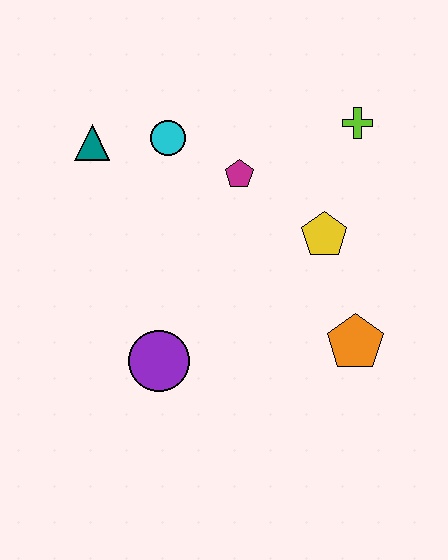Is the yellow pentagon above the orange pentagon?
Yes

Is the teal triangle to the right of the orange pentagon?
No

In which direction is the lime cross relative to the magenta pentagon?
The lime cross is to the right of the magenta pentagon.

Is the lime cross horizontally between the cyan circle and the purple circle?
No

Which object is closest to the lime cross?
The yellow pentagon is closest to the lime cross.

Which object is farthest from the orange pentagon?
The teal triangle is farthest from the orange pentagon.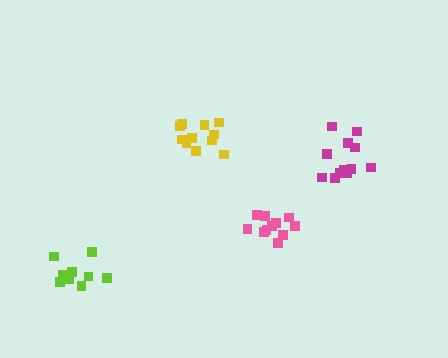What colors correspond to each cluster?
The clusters are colored: yellow, magenta, lime, pink.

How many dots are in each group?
Group 1: 11 dots, Group 2: 12 dots, Group 3: 9 dots, Group 4: 11 dots (43 total).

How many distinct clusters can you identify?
There are 4 distinct clusters.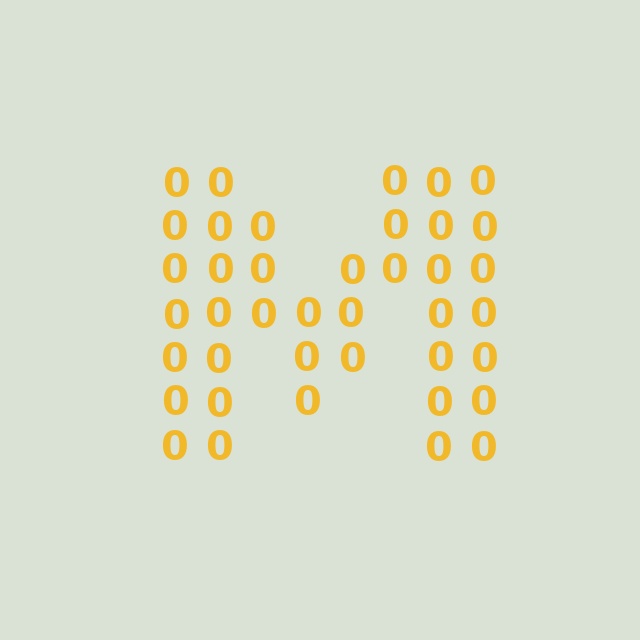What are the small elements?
The small elements are digit 0's.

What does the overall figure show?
The overall figure shows the letter M.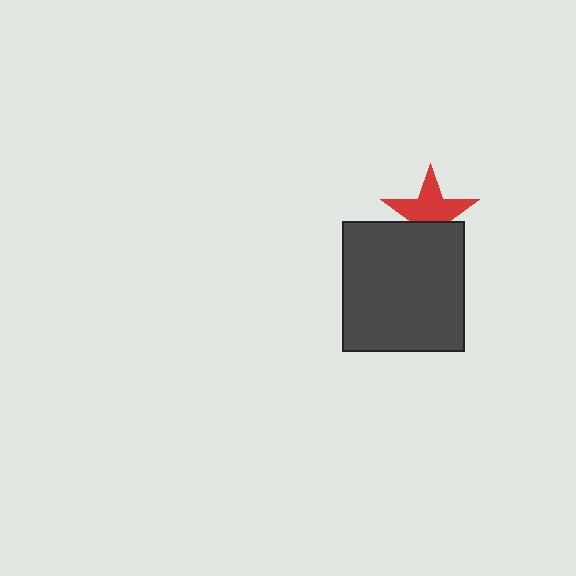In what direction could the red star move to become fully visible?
The red star could move up. That would shift it out from behind the dark gray rectangle entirely.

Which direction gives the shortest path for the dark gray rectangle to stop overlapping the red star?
Moving down gives the shortest separation.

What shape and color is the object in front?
The object in front is a dark gray rectangle.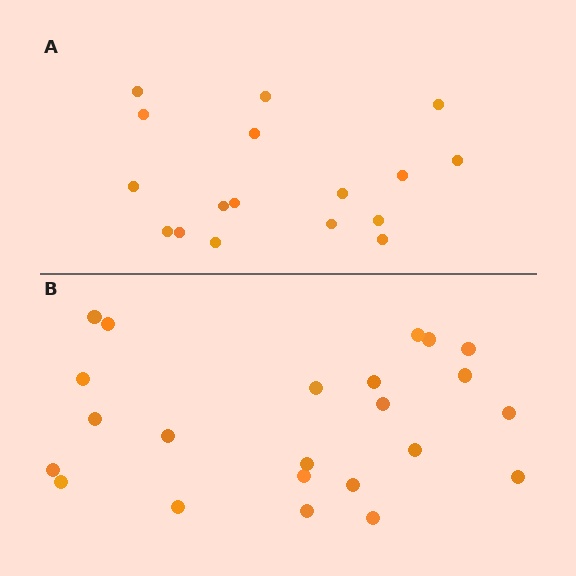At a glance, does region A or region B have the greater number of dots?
Region B (the bottom region) has more dots.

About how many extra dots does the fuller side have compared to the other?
Region B has about 6 more dots than region A.